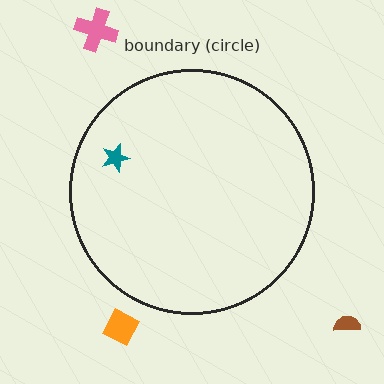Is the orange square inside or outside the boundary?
Outside.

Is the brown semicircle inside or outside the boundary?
Outside.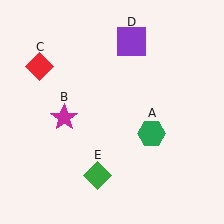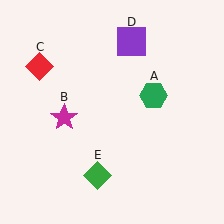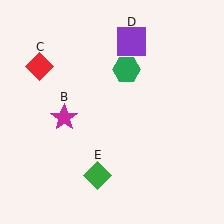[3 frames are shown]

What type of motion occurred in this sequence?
The green hexagon (object A) rotated counterclockwise around the center of the scene.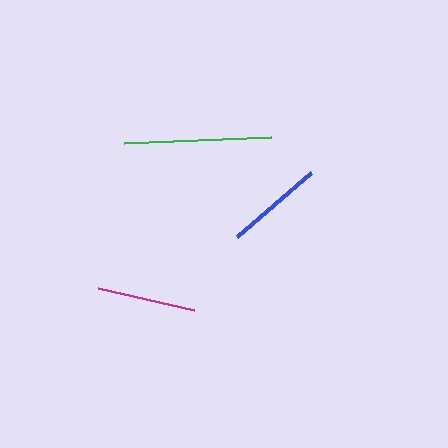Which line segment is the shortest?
The magenta line is the shortest at approximately 98 pixels.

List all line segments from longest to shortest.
From longest to shortest: green, blue, magenta.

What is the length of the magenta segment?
The magenta segment is approximately 98 pixels long.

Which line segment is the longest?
The green line is the longest at approximately 147 pixels.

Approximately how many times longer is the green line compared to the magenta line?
The green line is approximately 1.5 times the length of the magenta line.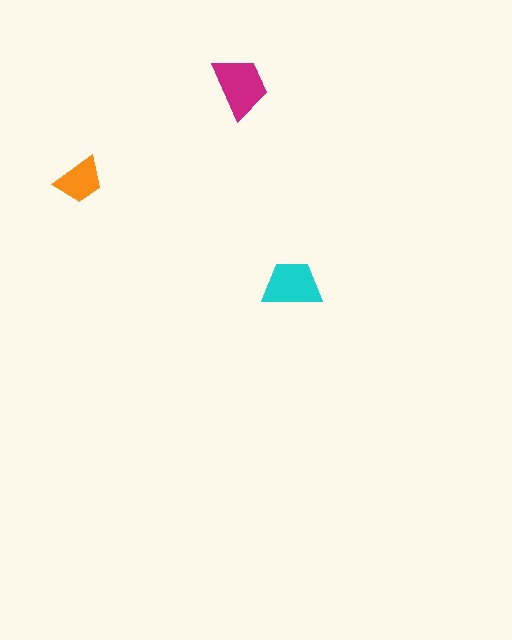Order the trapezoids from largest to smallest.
the magenta one, the cyan one, the orange one.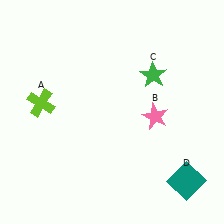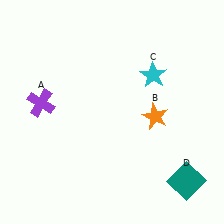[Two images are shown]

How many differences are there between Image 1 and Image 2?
There are 3 differences between the two images.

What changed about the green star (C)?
In Image 1, C is green. In Image 2, it changed to cyan.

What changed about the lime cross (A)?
In Image 1, A is lime. In Image 2, it changed to purple.